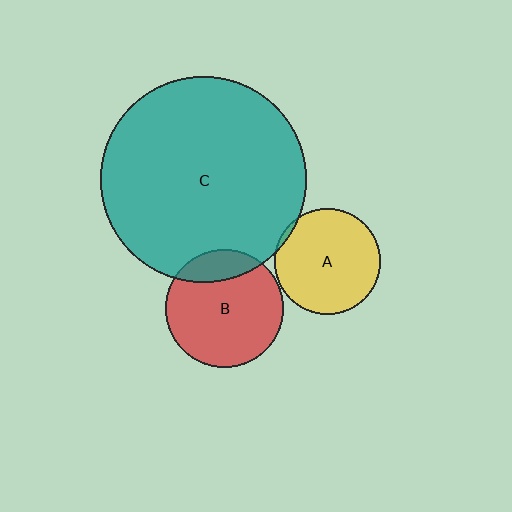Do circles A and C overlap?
Yes.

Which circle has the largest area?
Circle C (teal).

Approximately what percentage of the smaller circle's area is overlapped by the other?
Approximately 5%.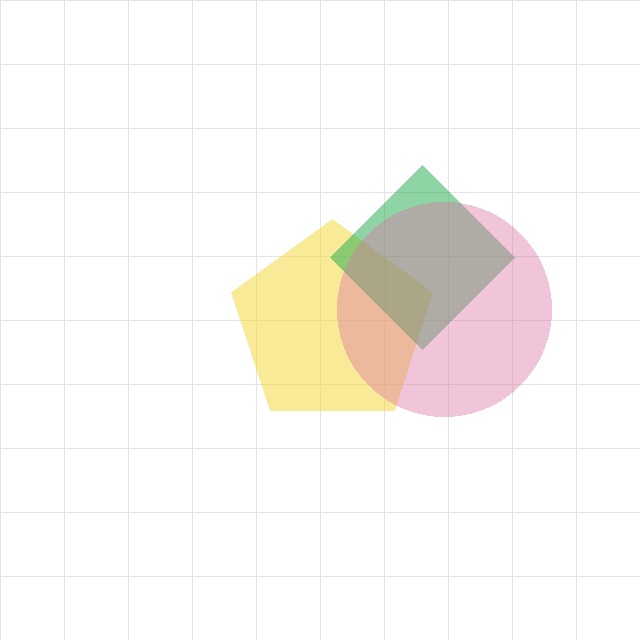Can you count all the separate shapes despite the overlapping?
Yes, there are 3 separate shapes.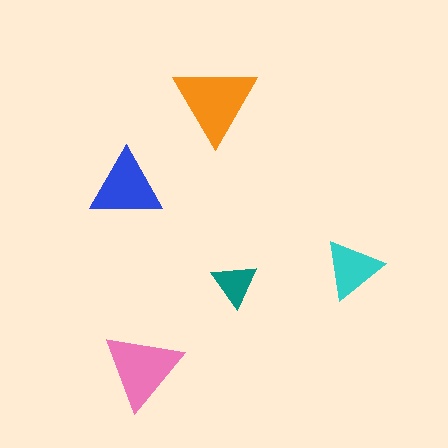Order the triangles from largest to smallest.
the orange one, the pink one, the blue one, the cyan one, the teal one.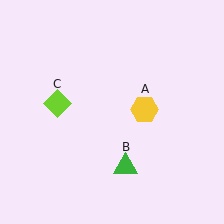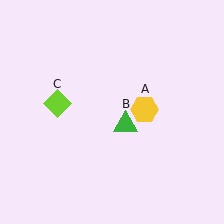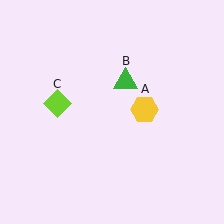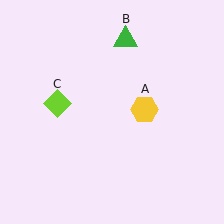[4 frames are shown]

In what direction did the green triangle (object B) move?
The green triangle (object B) moved up.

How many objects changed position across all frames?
1 object changed position: green triangle (object B).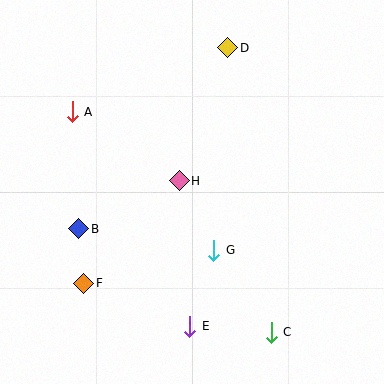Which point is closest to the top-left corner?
Point A is closest to the top-left corner.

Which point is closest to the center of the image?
Point H at (179, 181) is closest to the center.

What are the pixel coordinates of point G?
Point G is at (214, 250).